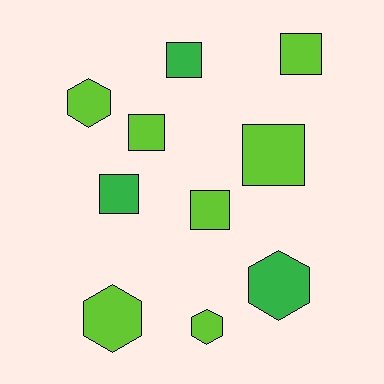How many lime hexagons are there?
There are 3 lime hexagons.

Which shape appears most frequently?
Square, with 6 objects.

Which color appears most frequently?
Lime, with 7 objects.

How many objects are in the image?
There are 10 objects.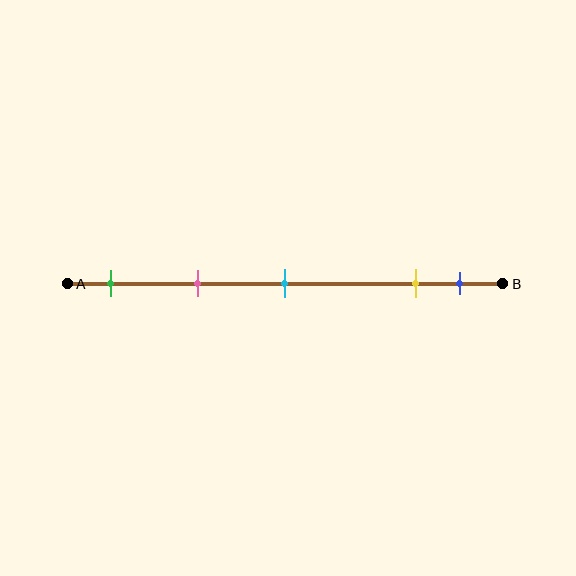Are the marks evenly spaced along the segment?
No, the marks are not evenly spaced.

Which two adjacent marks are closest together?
The yellow and blue marks are the closest adjacent pair.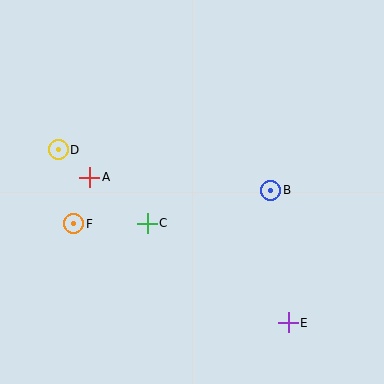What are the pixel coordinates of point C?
Point C is at (147, 223).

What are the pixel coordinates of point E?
Point E is at (288, 323).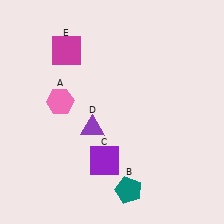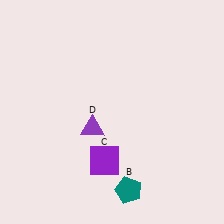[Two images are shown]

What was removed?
The pink hexagon (A), the magenta square (E) were removed in Image 2.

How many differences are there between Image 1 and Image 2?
There are 2 differences between the two images.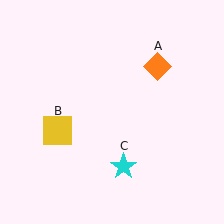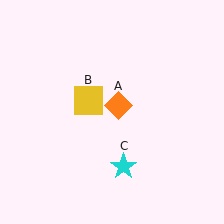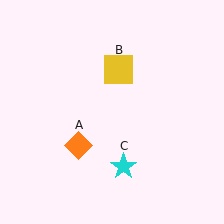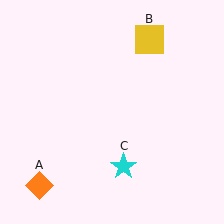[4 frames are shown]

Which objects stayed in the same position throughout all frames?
Cyan star (object C) remained stationary.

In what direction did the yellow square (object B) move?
The yellow square (object B) moved up and to the right.